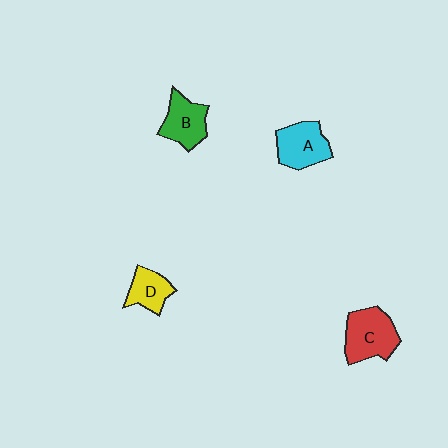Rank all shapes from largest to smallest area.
From largest to smallest: C (red), A (cyan), B (green), D (yellow).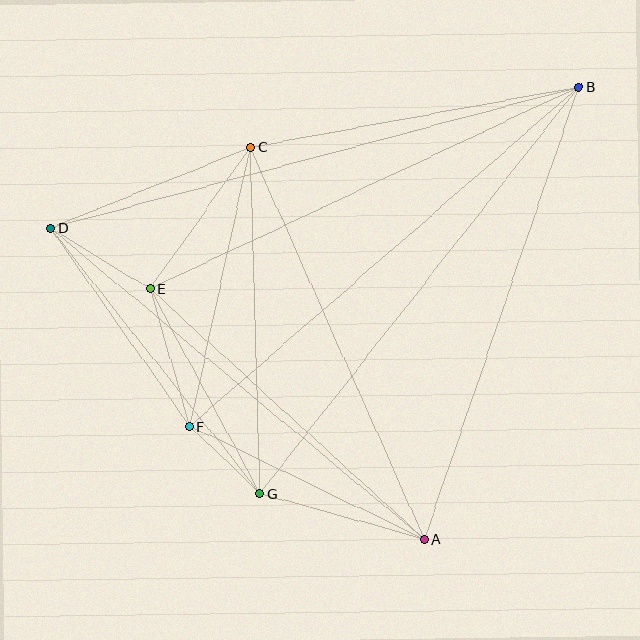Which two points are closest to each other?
Points F and G are closest to each other.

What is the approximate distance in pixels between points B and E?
The distance between B and E is approximately 474 pixels.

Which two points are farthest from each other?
Points B and D are farthest from each other.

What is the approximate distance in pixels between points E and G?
The distance between E and G is approximately 232 pixels.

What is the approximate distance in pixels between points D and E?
The distance between D and E is approximately 117 pixels.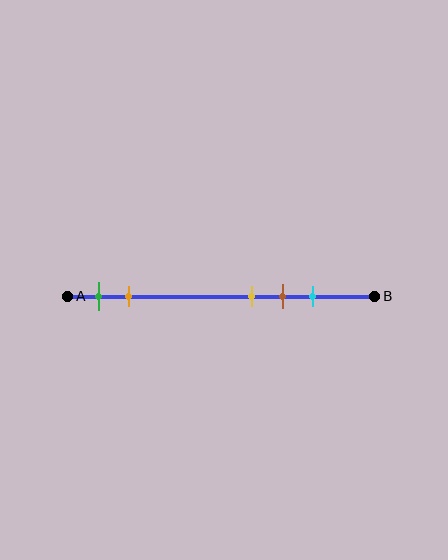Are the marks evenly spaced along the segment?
No, the marks are not evenly spaced.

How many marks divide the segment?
There are 5 marks dividing the segment.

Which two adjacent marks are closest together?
The yellow and brown marks are the closest adjacent pair.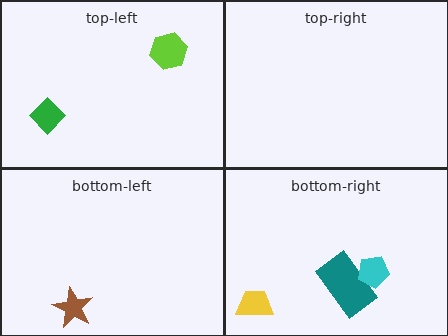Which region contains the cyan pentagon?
The bottom-right region.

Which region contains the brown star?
The bottom-left region.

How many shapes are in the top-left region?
2.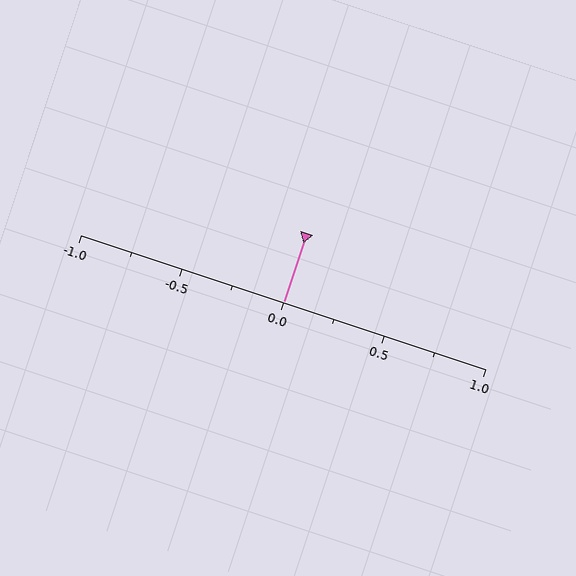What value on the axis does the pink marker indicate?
The marker indicates approximately 0.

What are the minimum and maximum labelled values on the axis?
The axis runs from -1.0 to 1.0.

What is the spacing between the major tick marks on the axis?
The major ticks are spaced 0.5 apart.